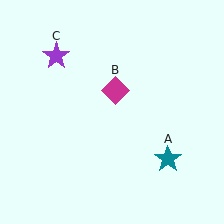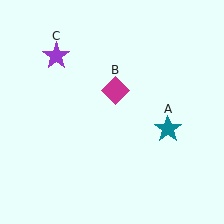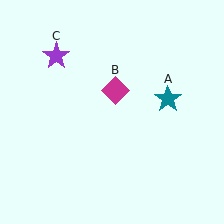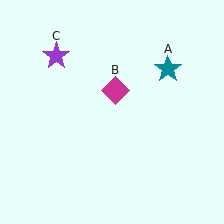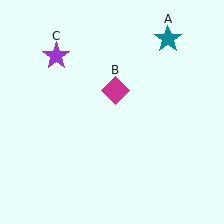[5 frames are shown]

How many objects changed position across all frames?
1 object changed position: teal star (object A).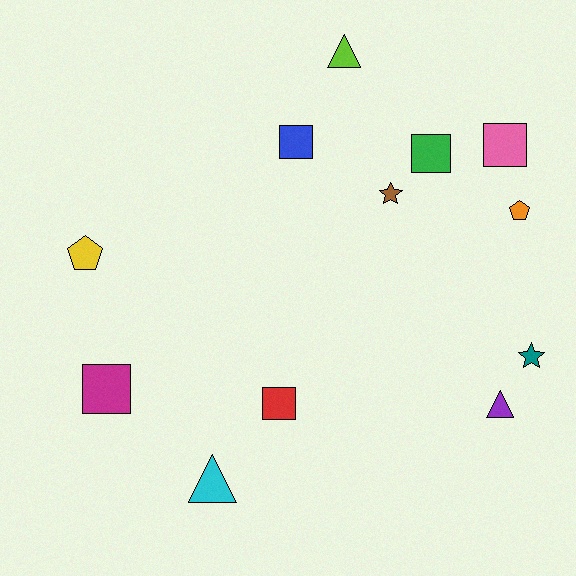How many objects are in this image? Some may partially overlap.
There are 12 objects.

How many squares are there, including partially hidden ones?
There are 5 squares.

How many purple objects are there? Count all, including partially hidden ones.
There is 1 purple object.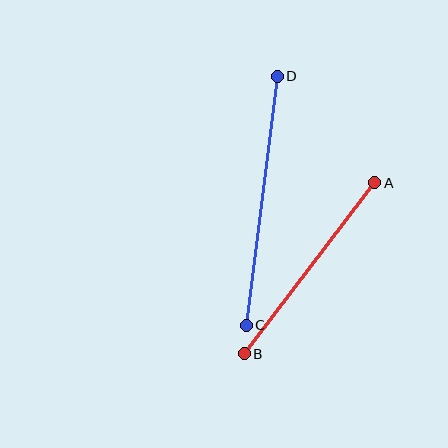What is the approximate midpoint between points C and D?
The midpoint is at approximately (262, 201) pixels.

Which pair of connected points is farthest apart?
Points C and D are farthest apart.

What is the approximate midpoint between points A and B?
The midpoint is at approximately (310, 268) pixels.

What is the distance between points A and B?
The distance is approximately 215 pixels.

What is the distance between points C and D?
The distance is approximately 251 pixels.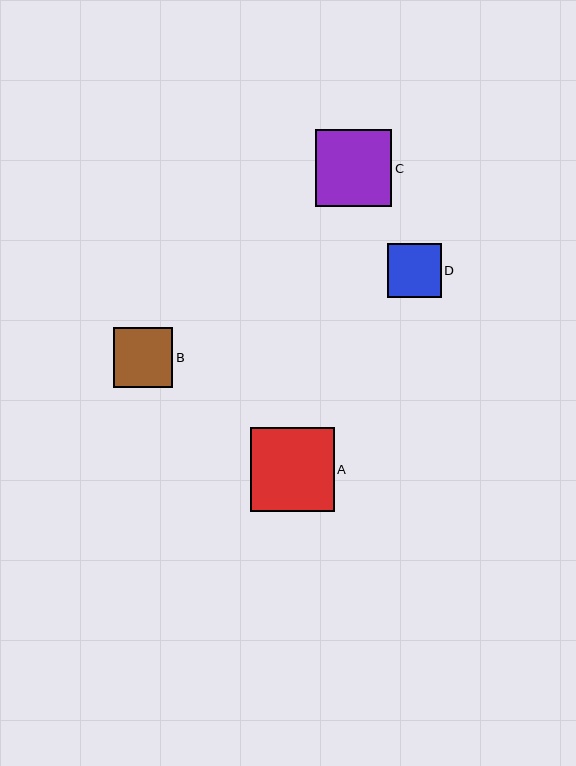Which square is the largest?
Square A is the largest with a size of approximately 84 pixels.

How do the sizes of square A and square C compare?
Square A and square C are approximately the same size.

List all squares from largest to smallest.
From largest to smallest: A, C, B, D.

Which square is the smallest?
Square D is the smallest with a size of approximately 54 pixels.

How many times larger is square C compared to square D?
Square C is approximately 1.4 times the size of square D.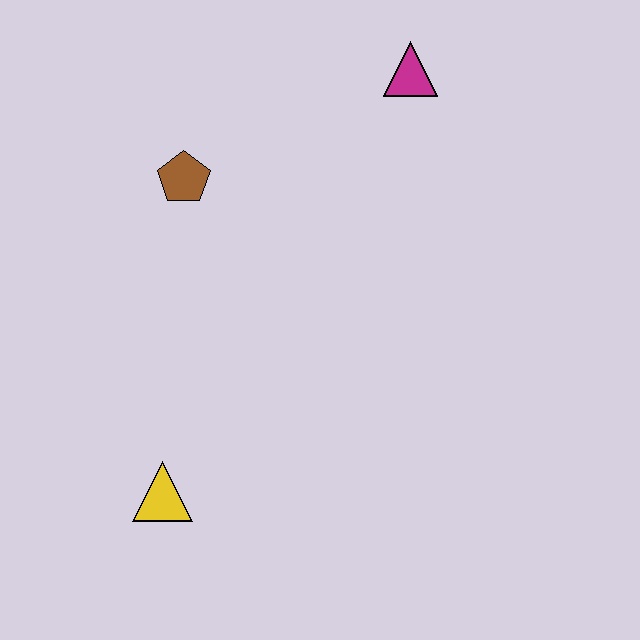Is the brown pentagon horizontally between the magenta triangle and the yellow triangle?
Yes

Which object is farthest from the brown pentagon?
The yellow triangle is farthest from the brown pentagon.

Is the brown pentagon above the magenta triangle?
No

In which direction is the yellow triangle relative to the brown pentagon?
The yellow triangle is below the brown pentagon.